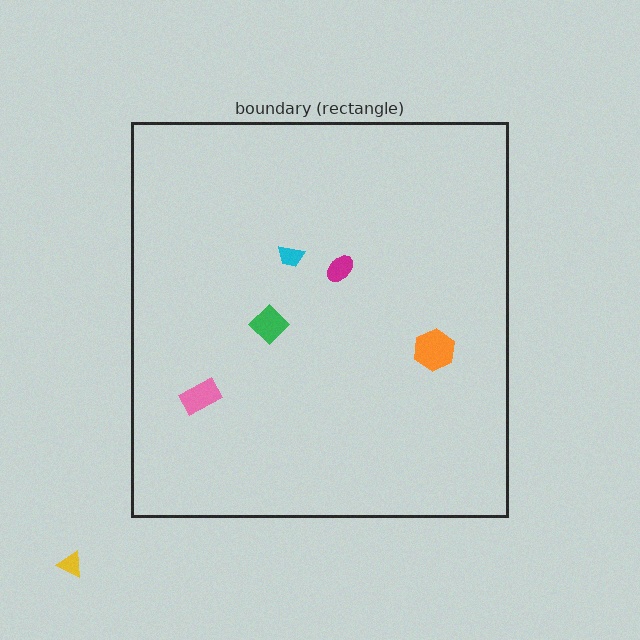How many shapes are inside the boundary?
5 inside, 1 outside.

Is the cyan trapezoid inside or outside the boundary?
Inside.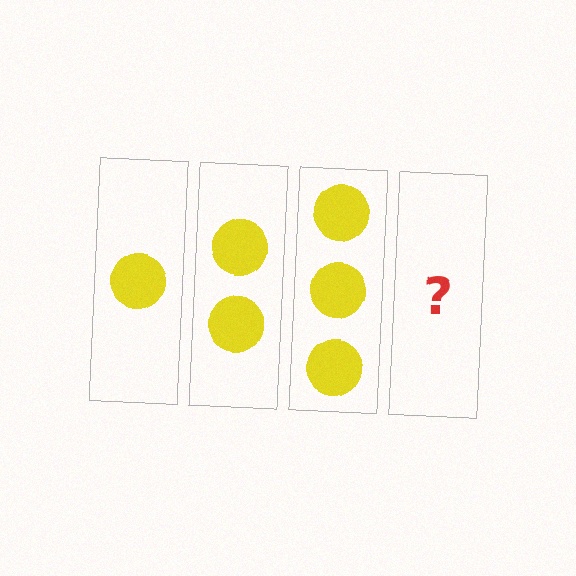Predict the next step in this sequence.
The next step is 4 circles.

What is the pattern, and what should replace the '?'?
The pattern is that each step adds one more circle. The '?' should be 4 circles.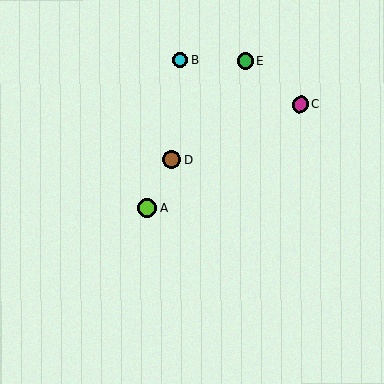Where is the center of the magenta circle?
The center of the magenta circle is at (300, 105).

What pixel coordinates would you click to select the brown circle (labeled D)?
Click at (172, 160) to select the brown circle D.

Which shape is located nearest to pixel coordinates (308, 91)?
The magenta circle (labeled C) at (300, 105) is nearest to that location.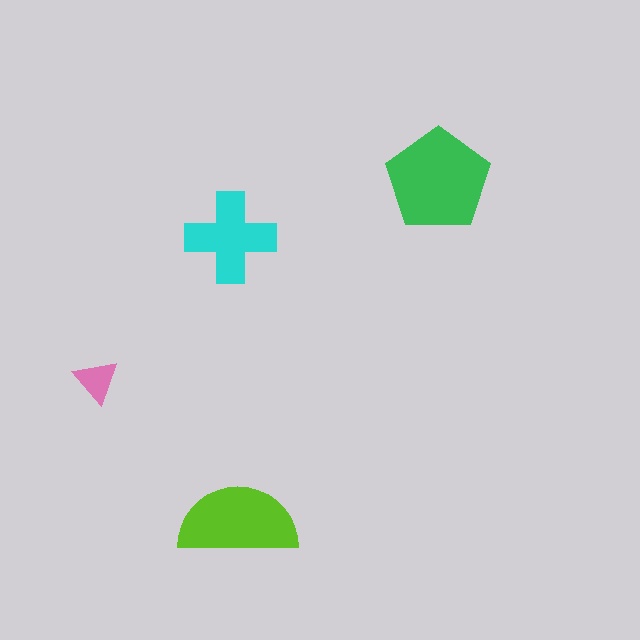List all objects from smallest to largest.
The pink triangle, the cyan cross, the lime semicircle, the green pentagon.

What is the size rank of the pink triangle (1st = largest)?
4th.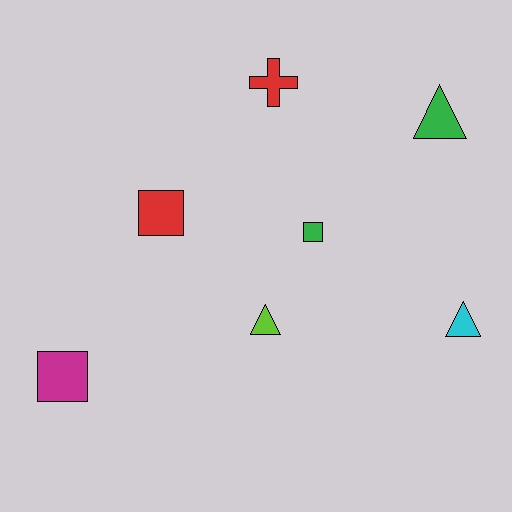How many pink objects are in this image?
There are no pink objects.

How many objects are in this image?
There are 7 objects.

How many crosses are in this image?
There is 1 cross.